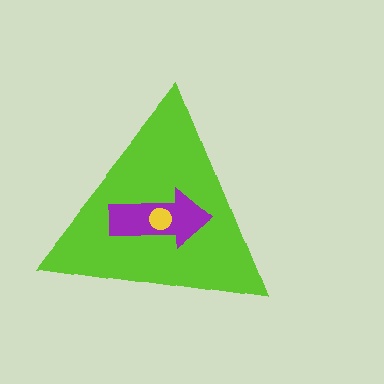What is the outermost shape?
The lime triangle.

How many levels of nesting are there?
3.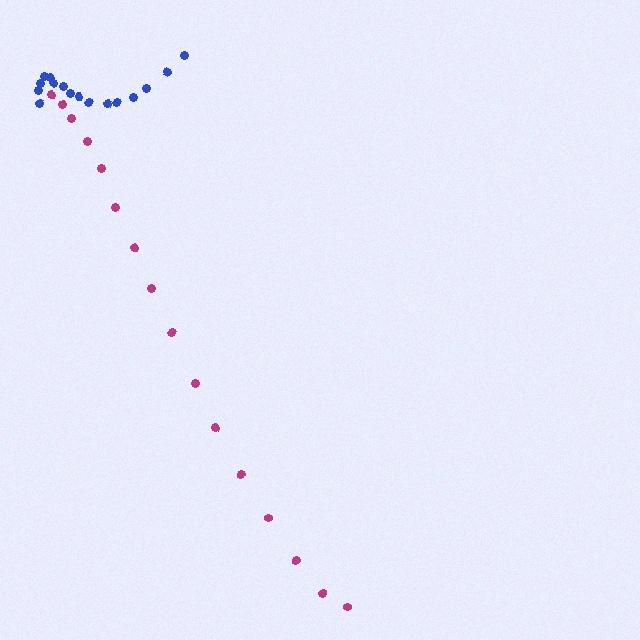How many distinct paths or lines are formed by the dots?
There are 2 distinct paths.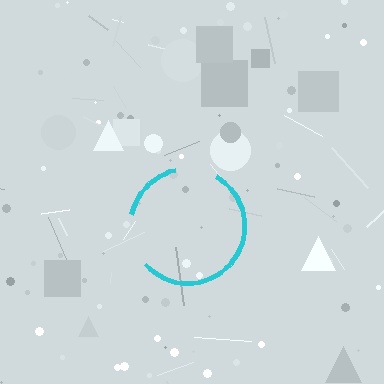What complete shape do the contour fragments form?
The contour fragments form a circle.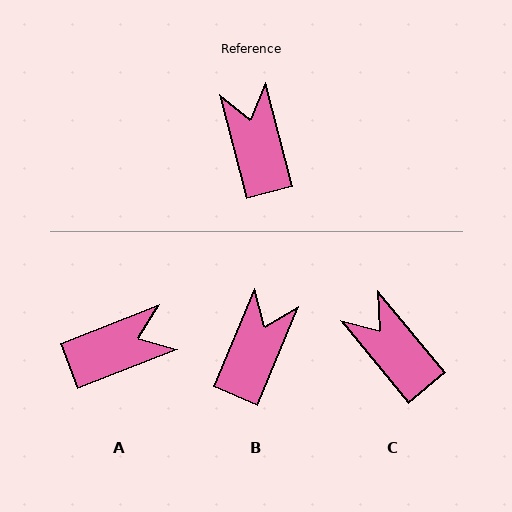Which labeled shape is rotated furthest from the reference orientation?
A, about 83 degrees away.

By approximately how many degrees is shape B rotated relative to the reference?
Approximately 37 degrees clockwise.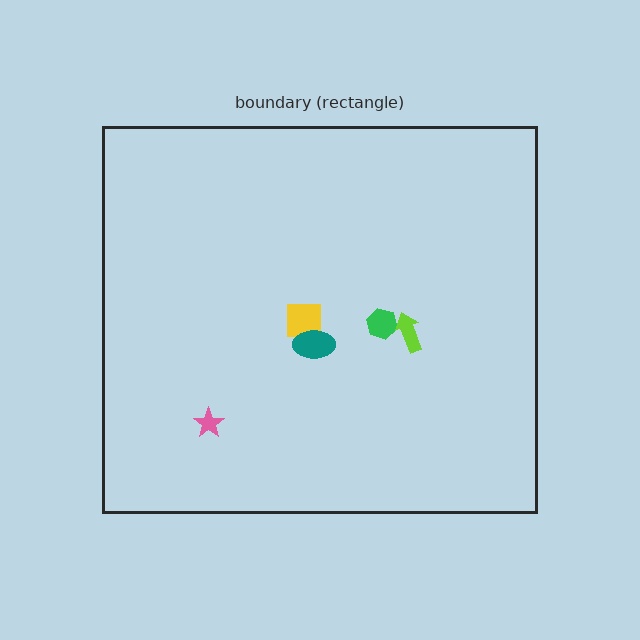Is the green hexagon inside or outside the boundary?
Inside.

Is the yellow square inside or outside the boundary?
Inside.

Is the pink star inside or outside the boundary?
Inside.